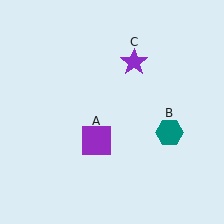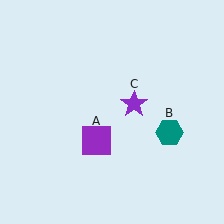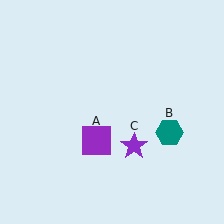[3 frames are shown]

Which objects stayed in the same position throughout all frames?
Purple square (object A) and teal hexagon (object B) remained stationary.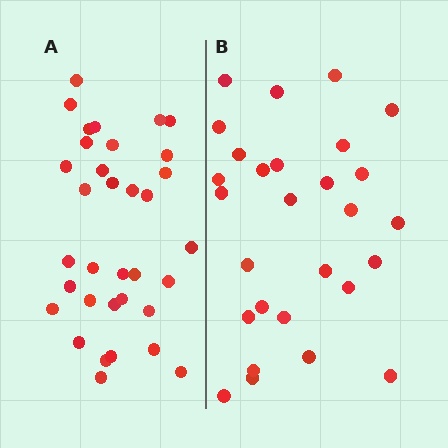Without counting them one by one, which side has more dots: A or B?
Region A (the left region) has more dots.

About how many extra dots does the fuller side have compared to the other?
Region A has about 6 more dots than region B.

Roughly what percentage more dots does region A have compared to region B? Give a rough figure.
About 20% more.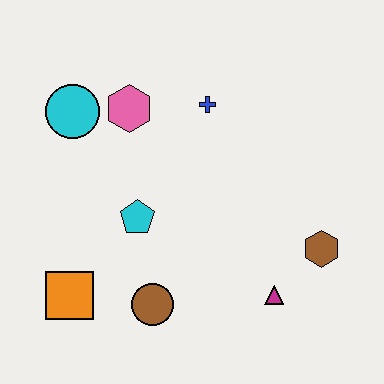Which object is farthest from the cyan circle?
The brown hexagon is farthest from the cyan circle.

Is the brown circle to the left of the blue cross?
Yes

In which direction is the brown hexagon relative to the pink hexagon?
The brown hexagon is to the right of the pink hexagon.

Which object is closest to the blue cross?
The pink hexagon is closest to the blue cross.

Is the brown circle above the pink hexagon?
No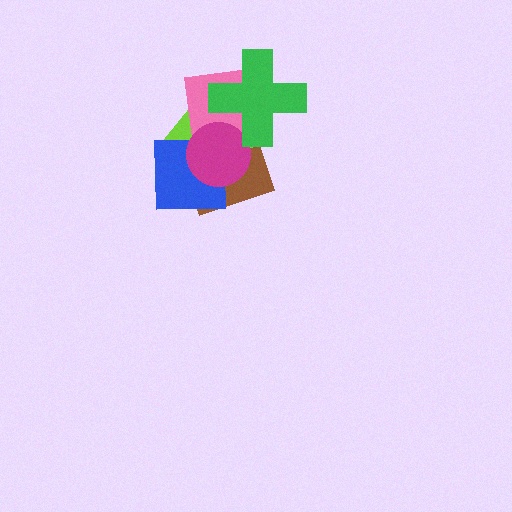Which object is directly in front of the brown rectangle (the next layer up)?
The blue square is directly in front of the brown rectangle.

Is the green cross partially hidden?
No, no other shape covers it.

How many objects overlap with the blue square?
4 objects overlap with the blue square.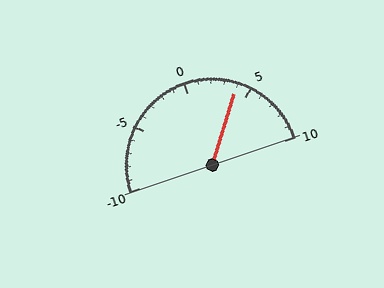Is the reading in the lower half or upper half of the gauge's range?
The reading is in the upper half of the range (-10 to 10).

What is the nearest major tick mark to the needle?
The nearest major tick mark is 5.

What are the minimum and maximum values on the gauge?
The gauge ranges from -10 to 10.